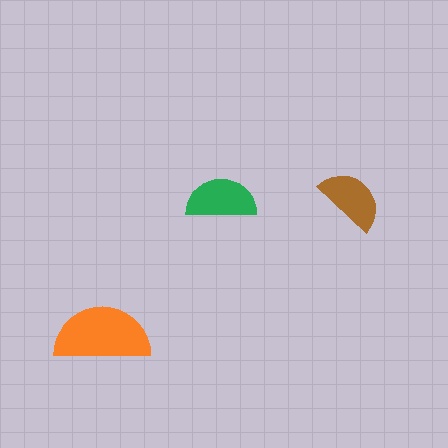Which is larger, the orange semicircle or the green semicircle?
The orange one.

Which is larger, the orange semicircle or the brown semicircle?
The orange one.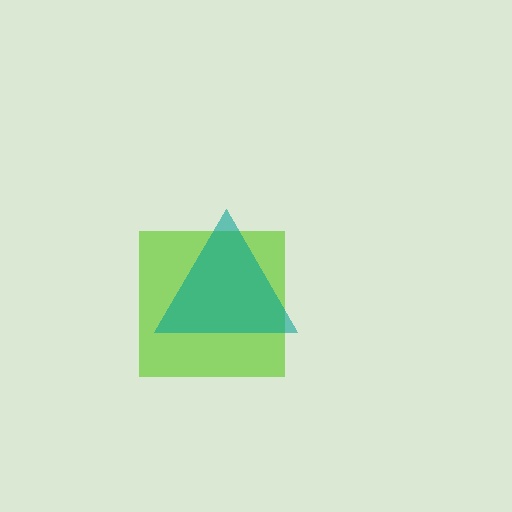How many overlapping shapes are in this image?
There are 2 overlapping shapes in the image.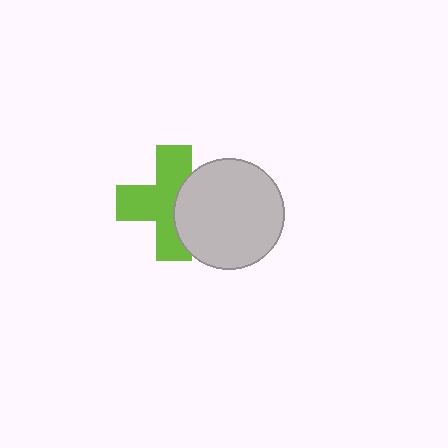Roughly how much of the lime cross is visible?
About half of it is visible (roughly 65%).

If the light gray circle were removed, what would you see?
You would see the complete lime cross.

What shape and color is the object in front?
The object in front is a light gray circle.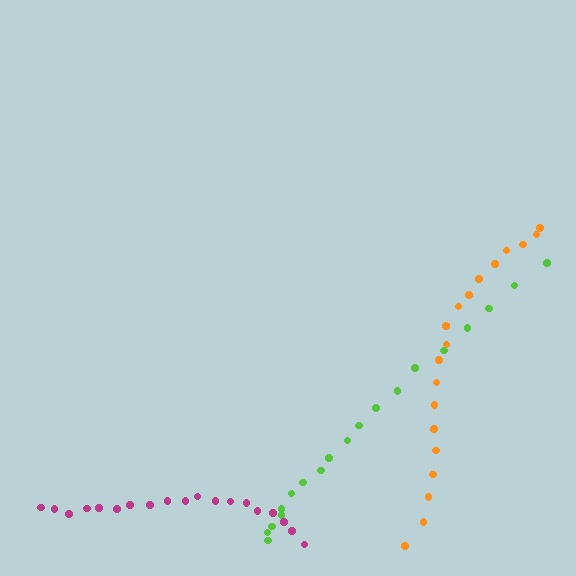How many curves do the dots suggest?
There are 3 distinct paths.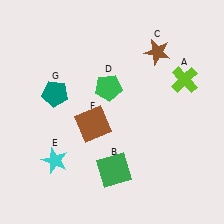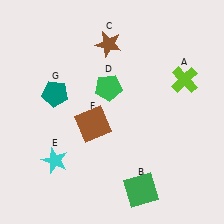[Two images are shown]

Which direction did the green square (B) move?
The green square (B) moved right.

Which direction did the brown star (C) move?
The brown star (C) moved left.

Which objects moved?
The objects that moved are: the green square (B), the brown star (C).